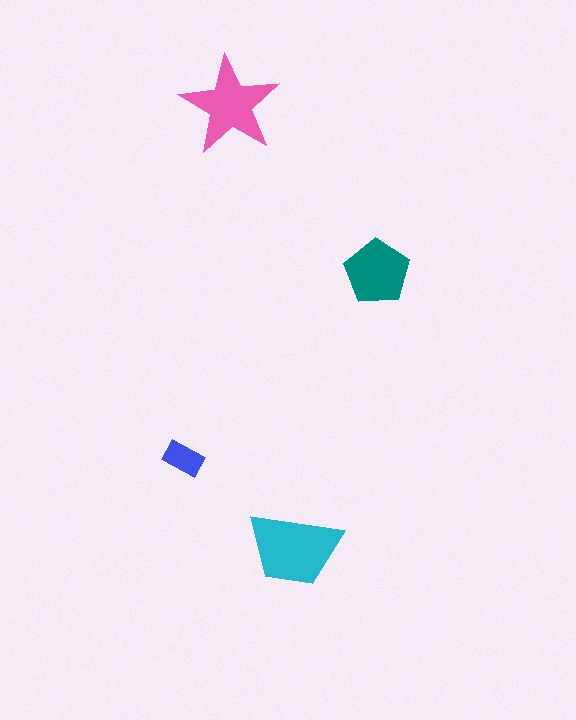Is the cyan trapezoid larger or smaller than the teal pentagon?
Larger.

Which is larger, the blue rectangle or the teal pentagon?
The teal pentagon.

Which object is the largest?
The cyan trapezoid.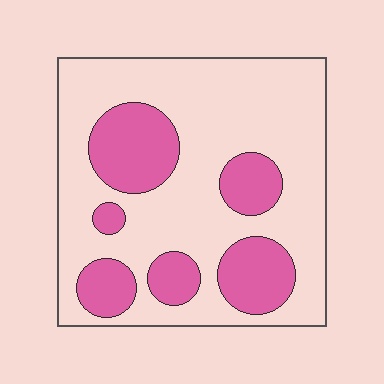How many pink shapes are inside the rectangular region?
6.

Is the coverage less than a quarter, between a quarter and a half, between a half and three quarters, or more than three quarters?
Between a quarter and a half.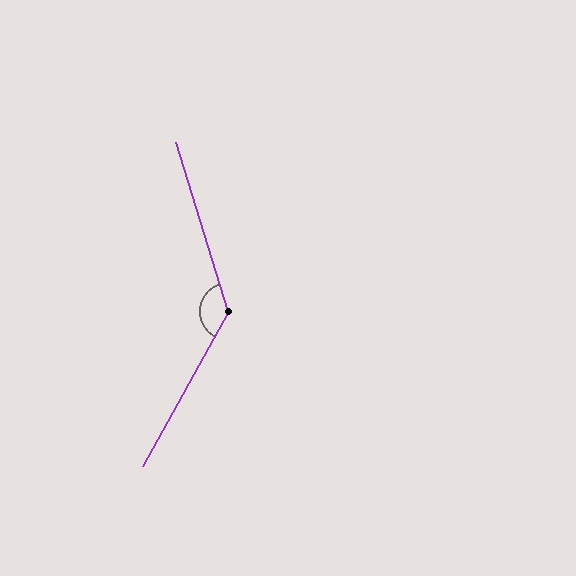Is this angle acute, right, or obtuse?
It is obtuse.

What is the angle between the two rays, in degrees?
Approximately 134 degrees.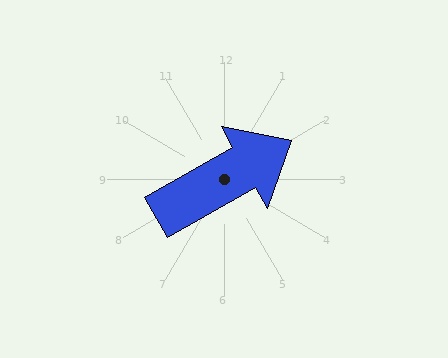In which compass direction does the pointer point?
Northeast.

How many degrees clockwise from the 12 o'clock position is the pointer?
Approximately 60 degrees.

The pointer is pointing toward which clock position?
Roughly 2 o'clock.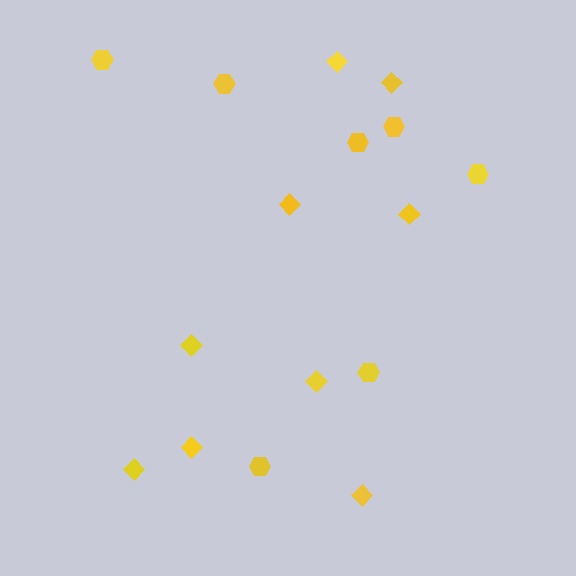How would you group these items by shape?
There are 2 groups: one group of hexagons (7) and one group of diamonds (9).